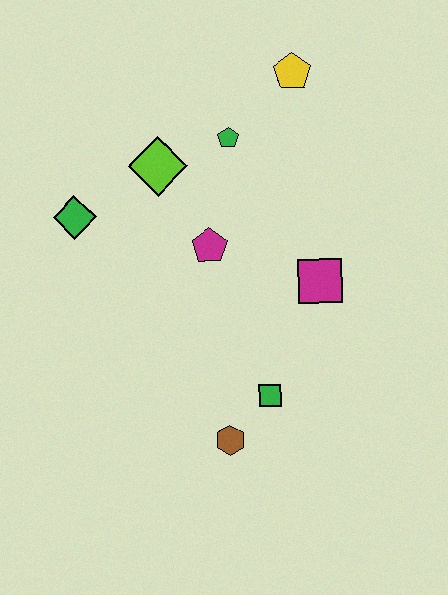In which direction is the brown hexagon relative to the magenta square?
The brown hexagon is below the magenta square.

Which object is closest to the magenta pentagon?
The lime diamond is closest to the magenta pentagon.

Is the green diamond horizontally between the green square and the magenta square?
No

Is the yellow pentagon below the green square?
No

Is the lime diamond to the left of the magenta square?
Yes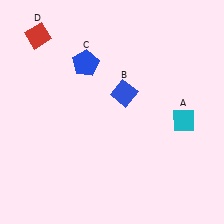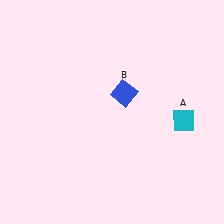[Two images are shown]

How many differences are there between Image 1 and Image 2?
There are 2 differences between the two images.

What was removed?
The blue pentagon (C), the red diamond (D) were removed in Image 2.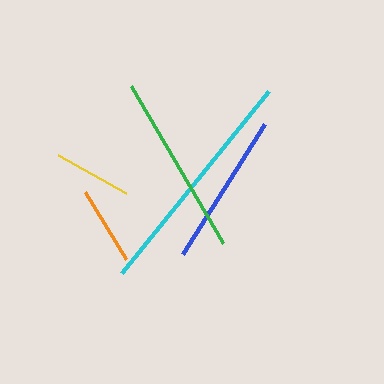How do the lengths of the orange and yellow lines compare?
The orange and yellow lines are approximately the same length.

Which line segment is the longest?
The cyan line is the longest at approximately 234 pixels.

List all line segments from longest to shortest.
From longest to shortest: cyan, green, blue, orange, yellow.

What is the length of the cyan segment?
The cyan segment is approximately 234 pixels long.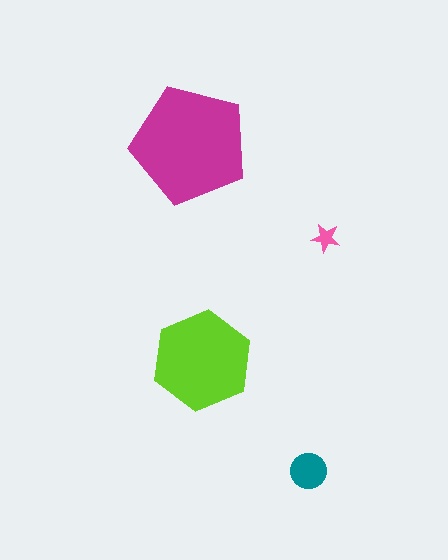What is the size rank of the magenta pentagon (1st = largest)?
1st.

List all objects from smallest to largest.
The pink star, the teal circle, the lime hexagon, the magenta pentagon.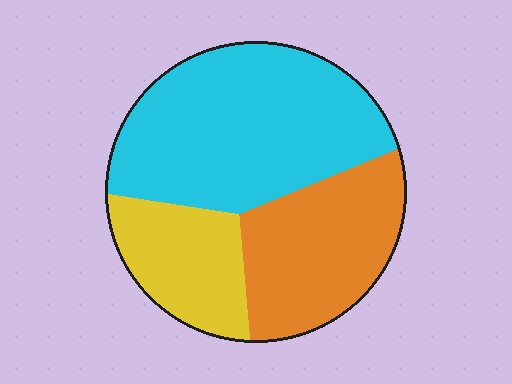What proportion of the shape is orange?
Orange covers roughly 30% of the shape.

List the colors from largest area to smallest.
From largest to smallest: cyan, orange, yellow.